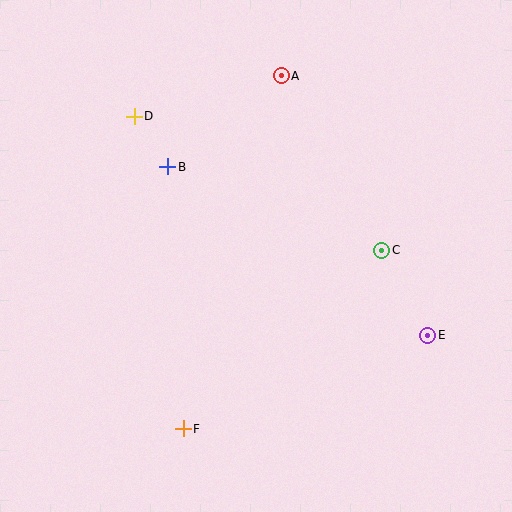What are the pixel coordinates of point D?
Point D is at (134, 116).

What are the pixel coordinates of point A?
Point A is at (281, 76).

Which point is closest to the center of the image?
Point B at (168, 167) is closest to the center.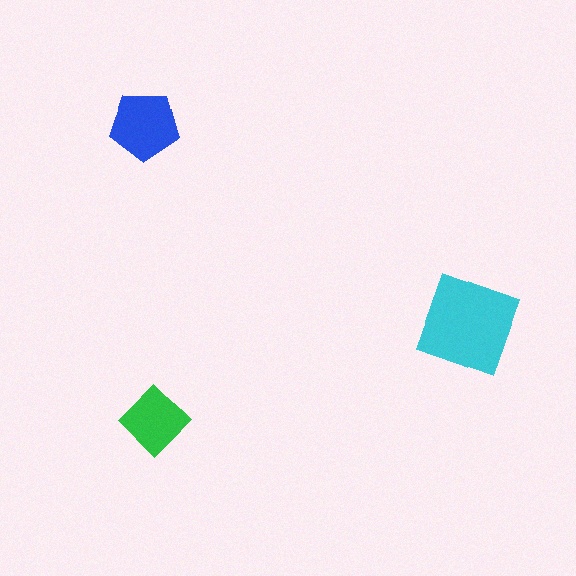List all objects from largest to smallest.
The cyan square, the blue pentagon, the green diamond.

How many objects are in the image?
There are 3 objects in the image.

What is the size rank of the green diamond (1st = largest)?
3rd.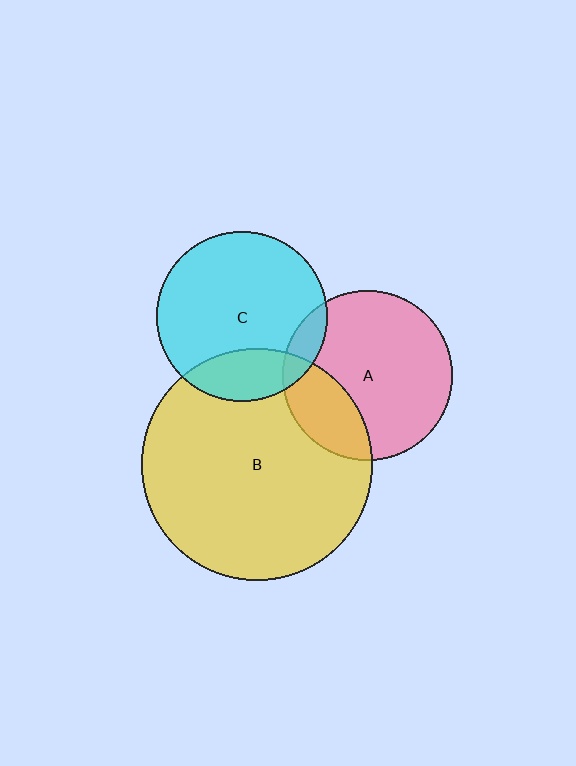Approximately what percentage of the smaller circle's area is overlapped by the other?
Approximately 10%.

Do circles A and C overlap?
Yes.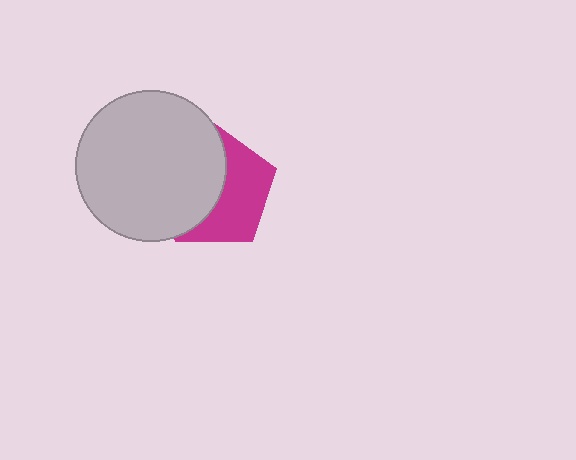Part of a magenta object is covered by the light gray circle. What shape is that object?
It is a pentagon.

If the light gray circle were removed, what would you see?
You would see the complete magenta pentagon.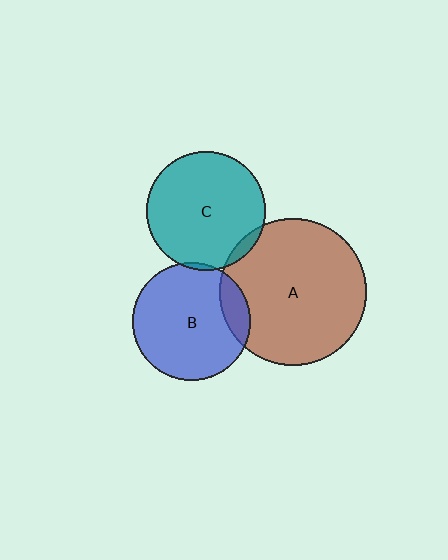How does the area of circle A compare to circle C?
Approximately 1.5 times.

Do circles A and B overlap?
Yes.